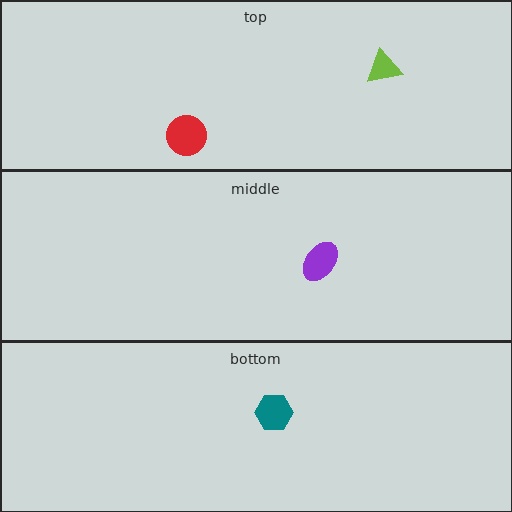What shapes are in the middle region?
The purple ellipse.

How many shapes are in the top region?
2.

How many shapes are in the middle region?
1.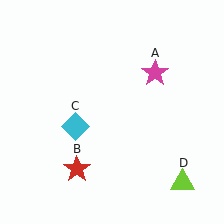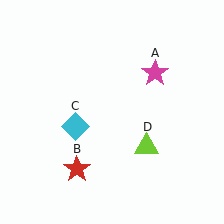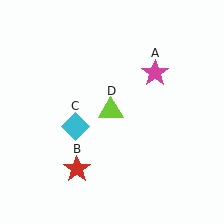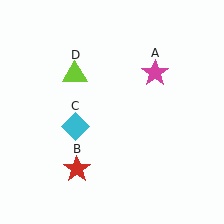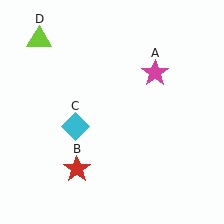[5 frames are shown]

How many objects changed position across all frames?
1 object changed position: lime triangle (object D).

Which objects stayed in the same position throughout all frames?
Magenta star (object A) and red star (object B) and cyan diamond (object C) remained stationary.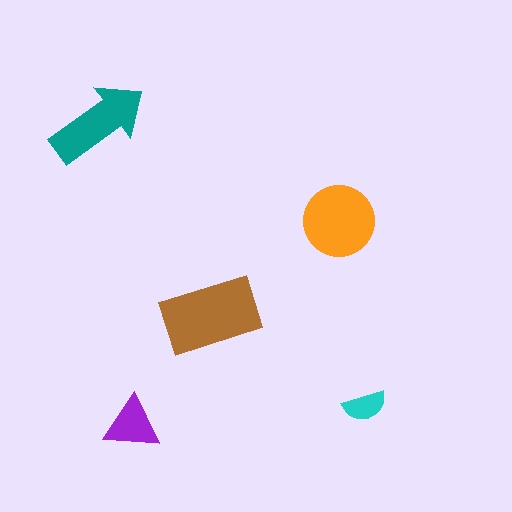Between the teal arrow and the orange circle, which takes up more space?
The orange circle.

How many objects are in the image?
There are 5 objects in the image.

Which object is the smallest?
The cyan semicircle.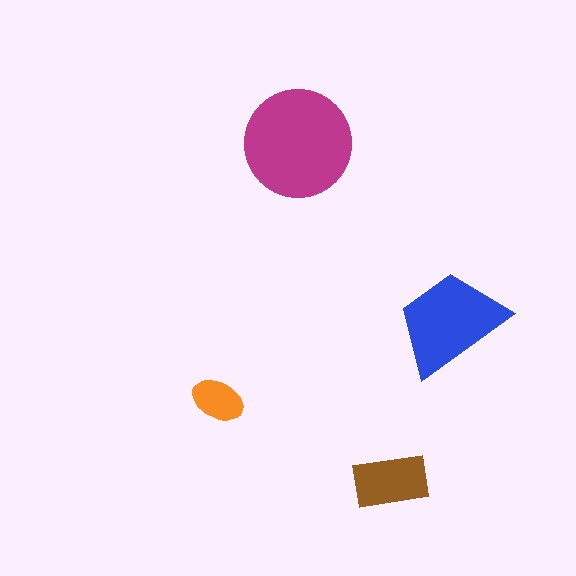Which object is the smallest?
The orange ellipse.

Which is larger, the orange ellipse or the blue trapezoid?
The blue trapezoid.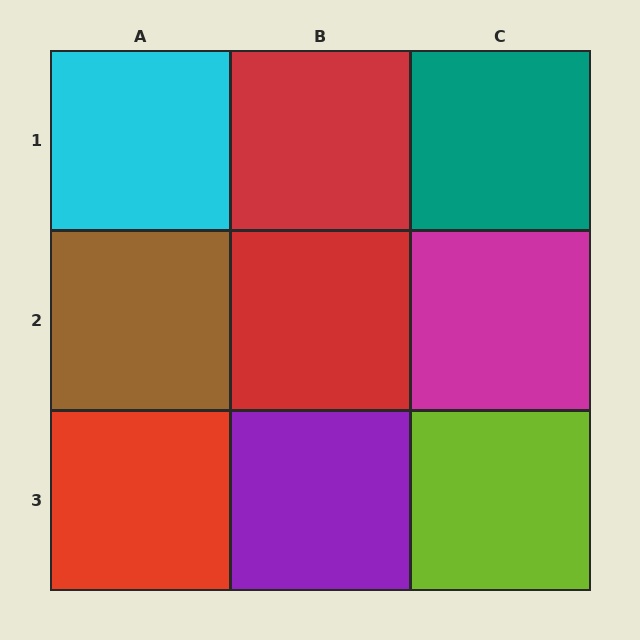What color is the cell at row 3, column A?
Red.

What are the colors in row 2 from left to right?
Brown, red, magenta.